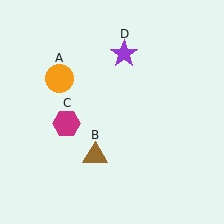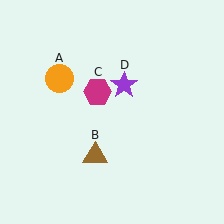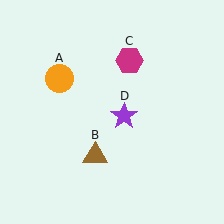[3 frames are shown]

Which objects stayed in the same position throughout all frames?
Orange circle (object A) and brown triangle (object B) remained stationary.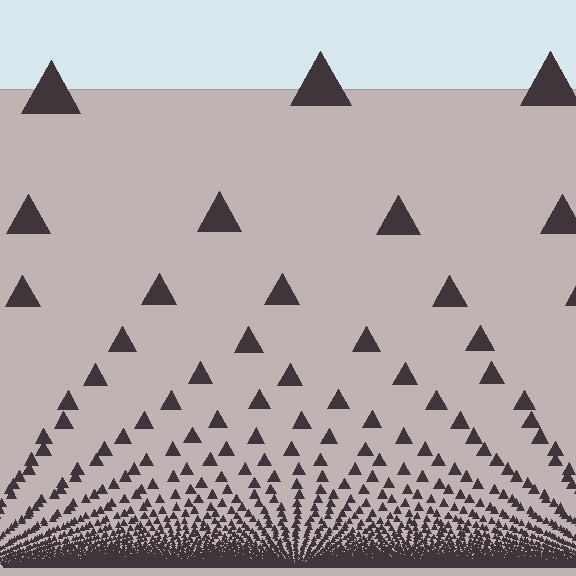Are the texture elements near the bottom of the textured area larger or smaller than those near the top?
Smaller. The gradient is inverted — elements near the bottom are smaller and denser.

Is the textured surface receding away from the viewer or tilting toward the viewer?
The surface appears to tilt toward the viewer. Texture elements get larger and sparser toward the top.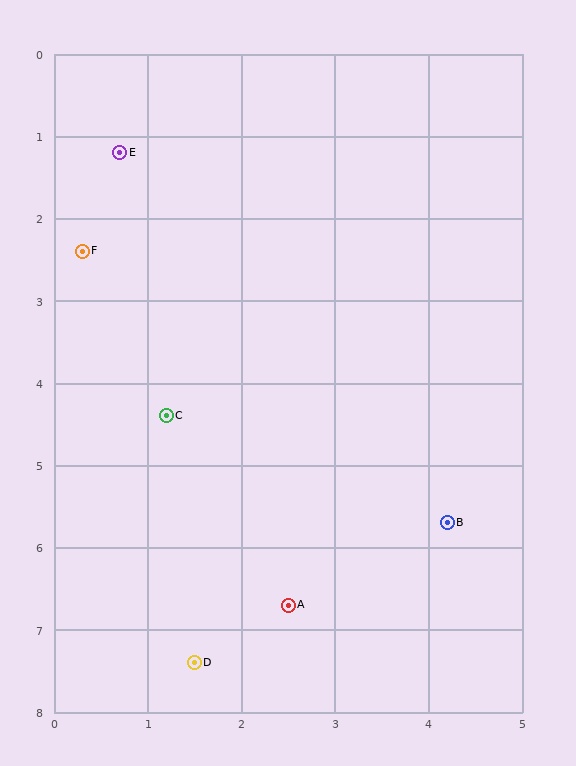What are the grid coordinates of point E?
Point E is at approximately (0.7, 1.2).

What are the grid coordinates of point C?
Point C is at approximately (1.2, 4.4).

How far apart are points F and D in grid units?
Points F and D are about 5.1 grid units apart.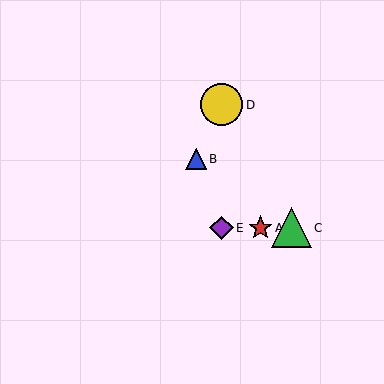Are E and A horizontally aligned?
Yes, both are at y≈228.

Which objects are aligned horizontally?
Objects A, C, E are aligned horizontally.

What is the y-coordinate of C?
Object C is at y≈228.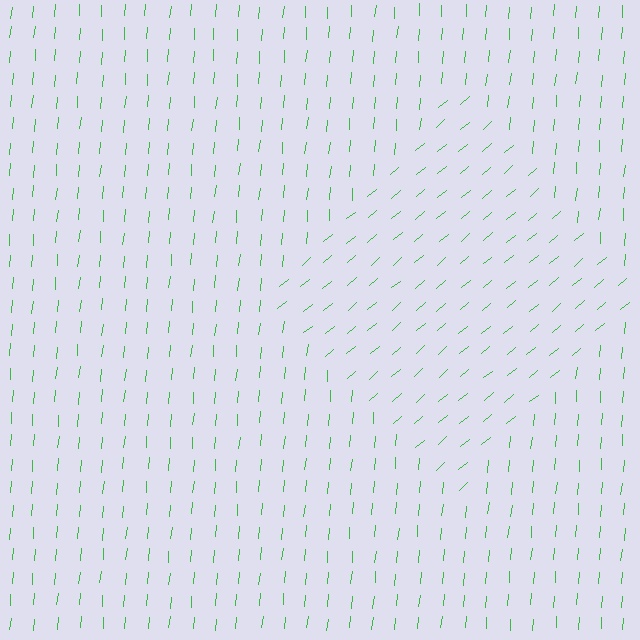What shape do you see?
I see a diamond.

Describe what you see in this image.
The image is filled with small green line segments. A diamond region in the image has lines oriented differently from the surrounding lines, creating a visible texture boundary.